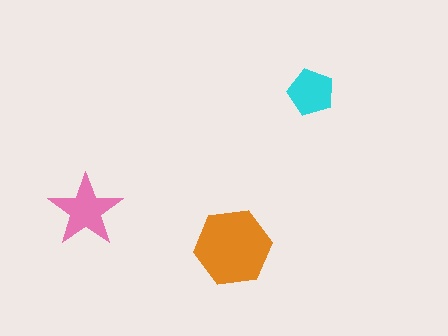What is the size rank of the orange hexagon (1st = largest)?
1st.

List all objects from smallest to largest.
The cyan pentagon, the pink star, the orange hexagon.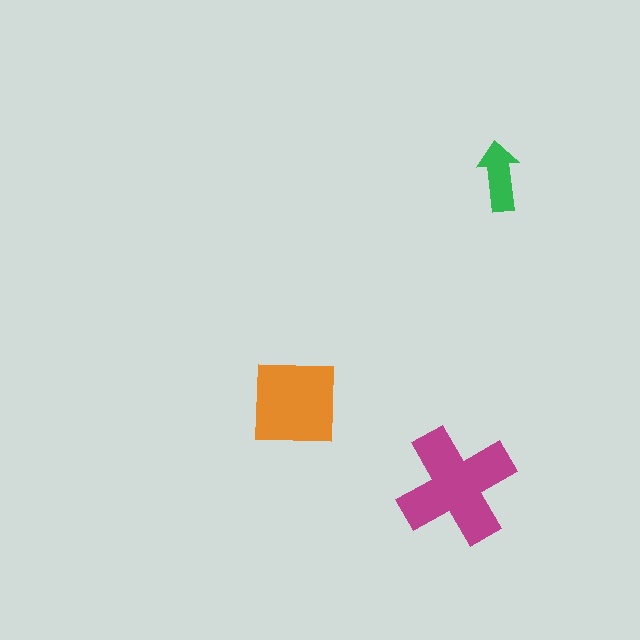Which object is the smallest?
The green arrow.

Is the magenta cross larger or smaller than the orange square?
Larger.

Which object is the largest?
The magenta cross.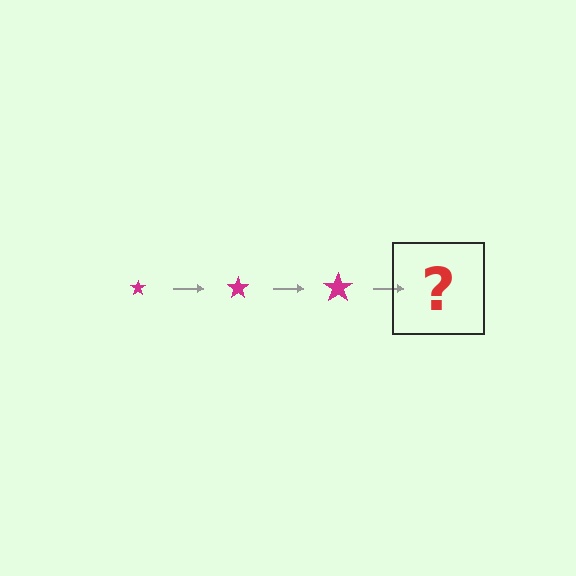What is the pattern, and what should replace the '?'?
The pattern is that the star gets progressively larger each step. The '?' should be a magenta star, larger than the previous one.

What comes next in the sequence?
The next element should be a magenta star, larger than the previous one.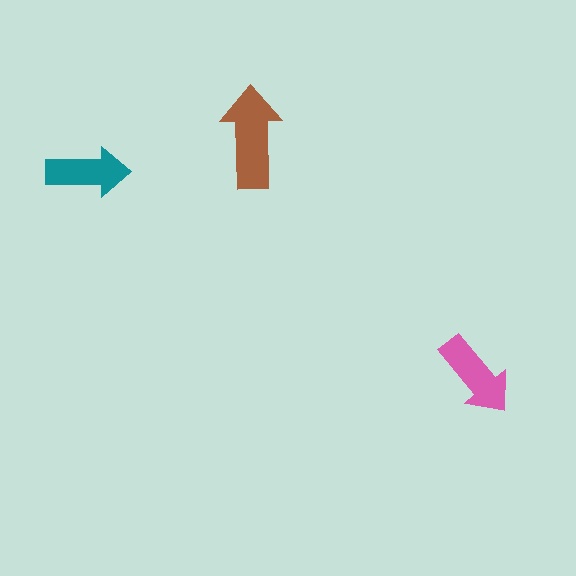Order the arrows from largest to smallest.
the brown one, the pink one, the teal one.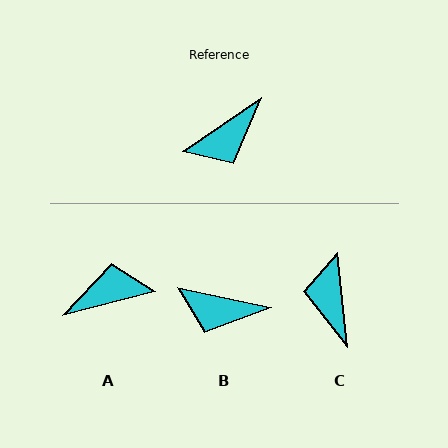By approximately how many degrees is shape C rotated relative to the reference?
Approximately 118 degrees clockwise.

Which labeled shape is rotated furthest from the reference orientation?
A, about 160 degrees away.